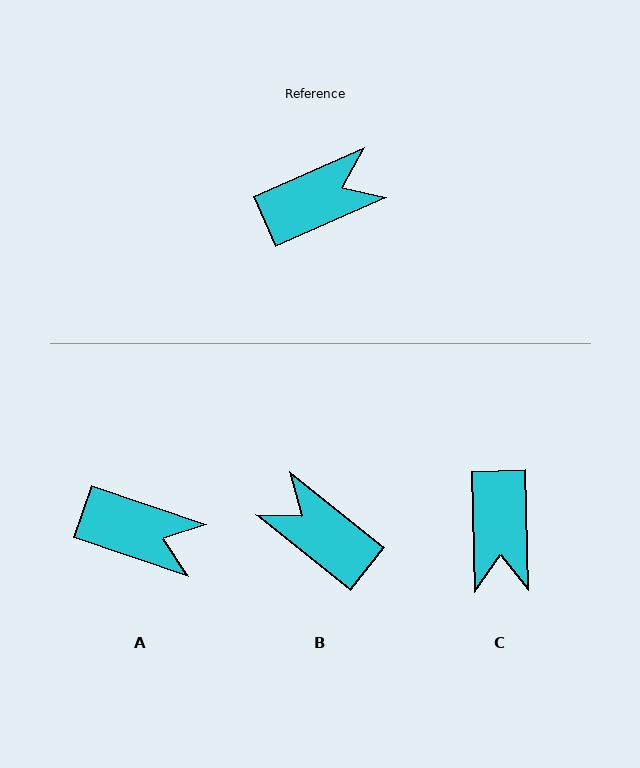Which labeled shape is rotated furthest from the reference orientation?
B, about 117 degrees away.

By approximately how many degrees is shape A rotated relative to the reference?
Approximately 42 degrees clockwise.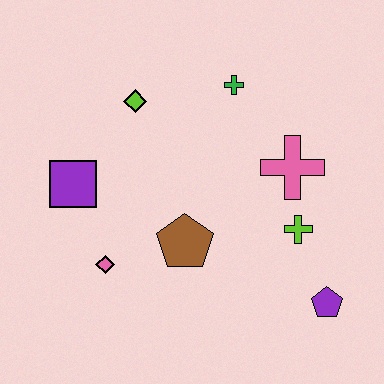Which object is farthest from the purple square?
The purple pentagon is farthest from the purple square.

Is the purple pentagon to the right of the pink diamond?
Yes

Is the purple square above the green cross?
No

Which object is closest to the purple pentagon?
The lime cross is closest to the purple pentagon.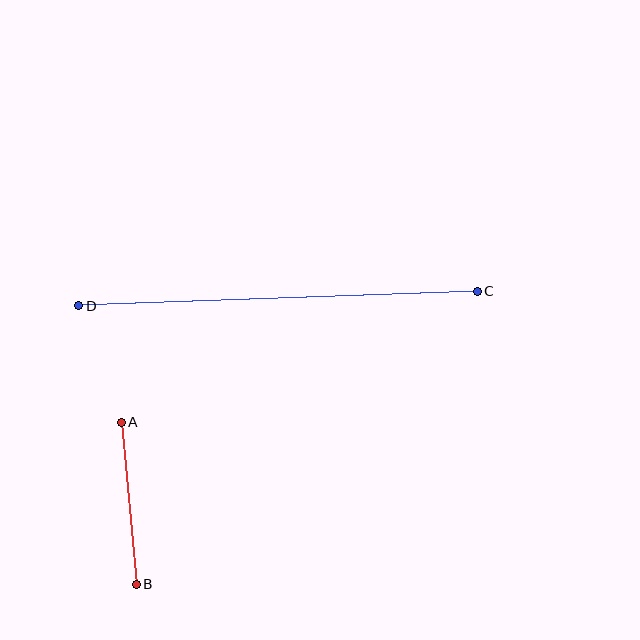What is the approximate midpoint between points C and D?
The midpoint is at approximately (278, 299) pixels.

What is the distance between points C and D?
The distance is approximately 398 pixels.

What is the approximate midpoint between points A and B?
The midpoint is at approximately (129, 503) pixels.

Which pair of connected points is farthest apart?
Points C and D are farthest apart.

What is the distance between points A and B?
The distance is approximately 162 pixels.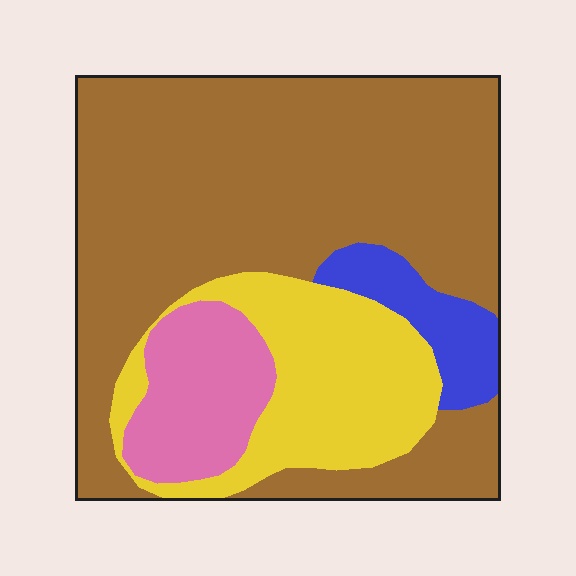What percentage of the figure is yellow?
Yellow takes up about one fifth (1/5) of the figure.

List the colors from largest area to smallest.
From largest to smallest: brown, yellow, pink, blue.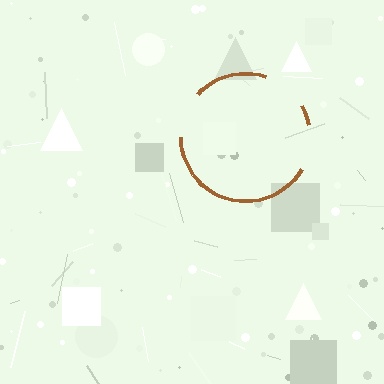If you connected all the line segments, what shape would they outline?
They would outline a circle.